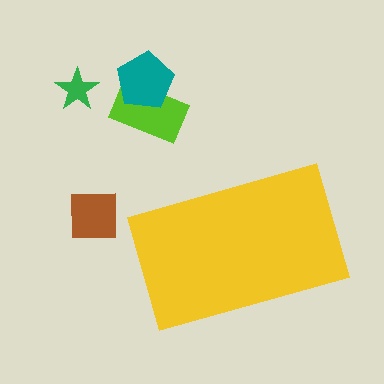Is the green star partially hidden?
No, the green star is fully visible.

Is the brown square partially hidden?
No, the brown square is fully visible.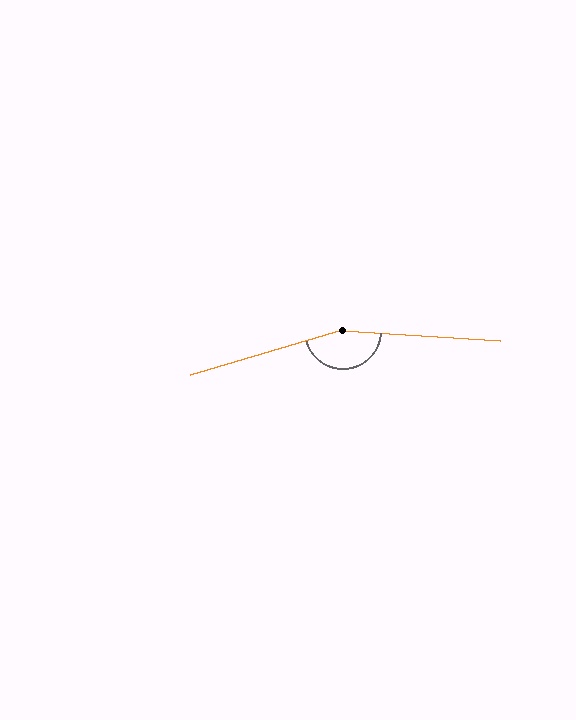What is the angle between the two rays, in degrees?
Approximately 160 degrees.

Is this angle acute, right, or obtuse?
It is obtuse.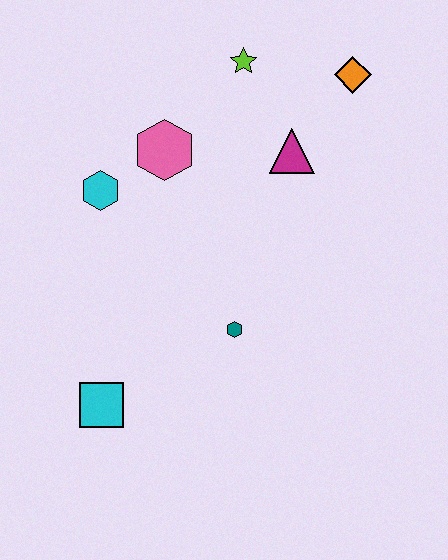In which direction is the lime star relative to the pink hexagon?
The lime star is above the pink hexagon.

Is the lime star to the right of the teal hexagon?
Yes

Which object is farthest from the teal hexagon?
The orange diamond is farthest from the teal hexagon.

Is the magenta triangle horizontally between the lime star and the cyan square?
No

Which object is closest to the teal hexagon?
The cyan square is closest to the teal hexagon.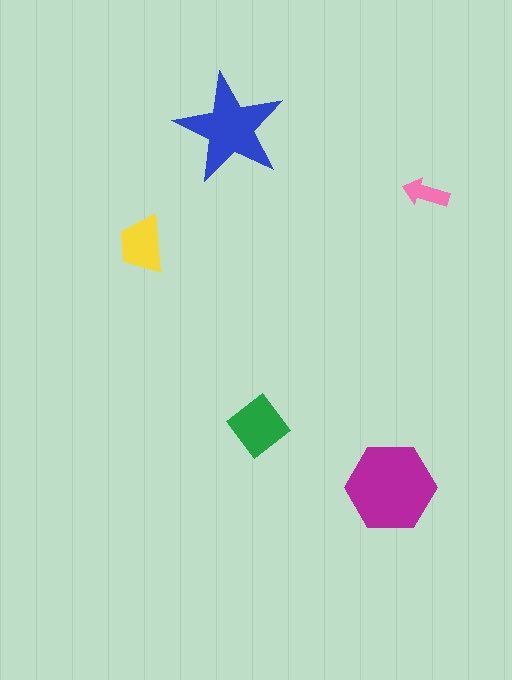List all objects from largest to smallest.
The magenta hexagon, the blue star, the green diamond, the yellow trapezoid, the pink arrow.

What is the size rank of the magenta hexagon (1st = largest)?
1st.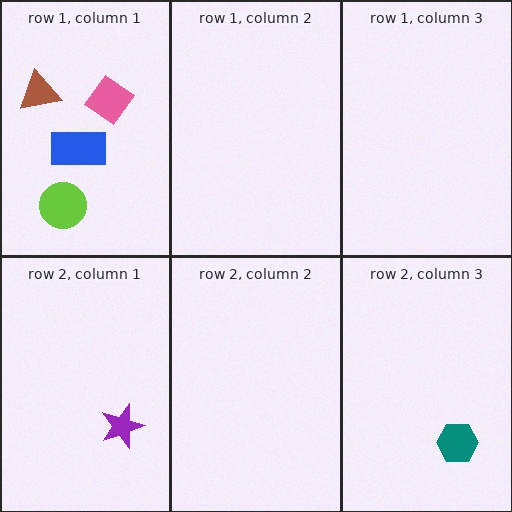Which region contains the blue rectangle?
The row 1, column 1 region.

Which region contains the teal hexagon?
The row 2, column 3 region.